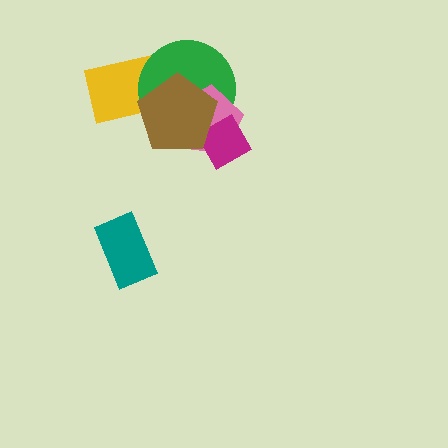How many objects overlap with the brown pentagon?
4 objects overlap with the brown pentagon.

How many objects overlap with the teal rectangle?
0 objects overlap with the teal rectangle.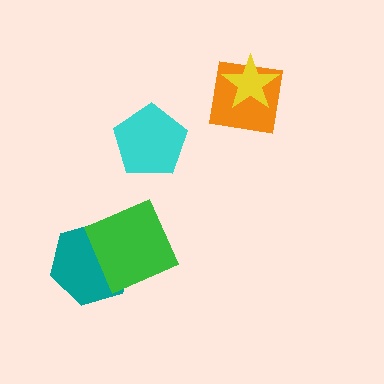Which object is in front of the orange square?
The yellow star is in front of the orange square.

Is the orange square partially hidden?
Yes, it is partially covered by another shape.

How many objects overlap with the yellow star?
1 object overlaps with the yellow star.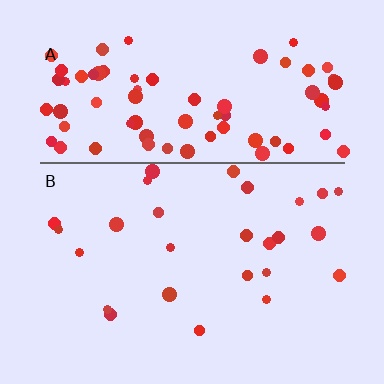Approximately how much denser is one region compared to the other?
Approximately 3.0× — region A over region B.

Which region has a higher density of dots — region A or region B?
A (the top).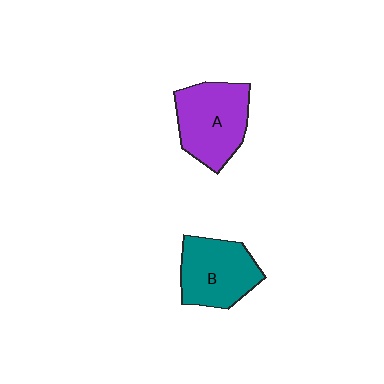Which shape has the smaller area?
Shape B (teal).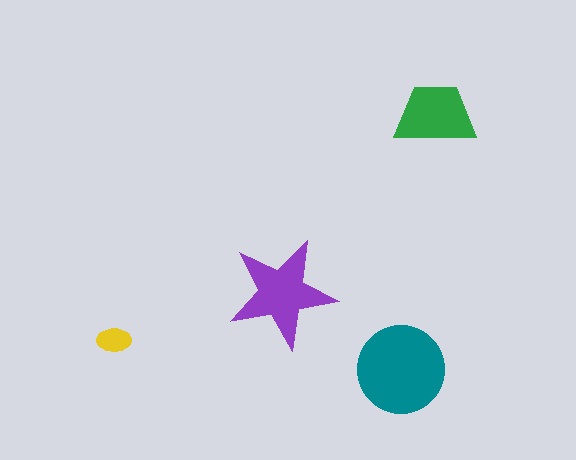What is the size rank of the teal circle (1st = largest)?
1st.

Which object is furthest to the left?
The yellow ellipse is leftmost.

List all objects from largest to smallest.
The teal circle, the purple star, the green trapezoid, the yellow ellipse.